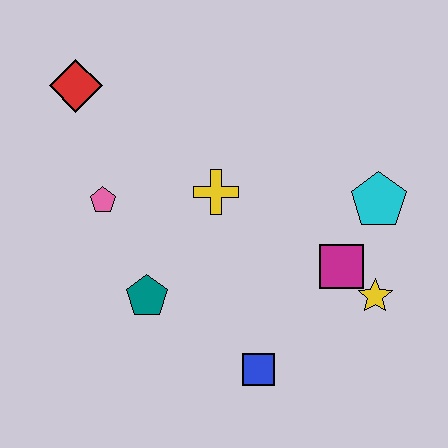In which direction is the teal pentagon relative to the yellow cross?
The teal pentagon is below the yellow cross.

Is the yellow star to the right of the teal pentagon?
Yes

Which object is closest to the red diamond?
The pink pentagon is closest to the red diamond.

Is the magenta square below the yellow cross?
Yes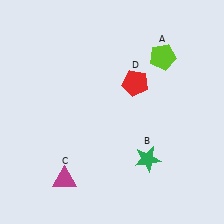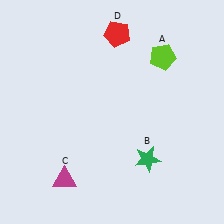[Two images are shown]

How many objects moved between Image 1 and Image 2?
1 object moved between the two images.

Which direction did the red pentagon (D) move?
The red pentagon (D) moved up.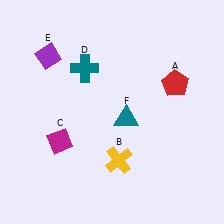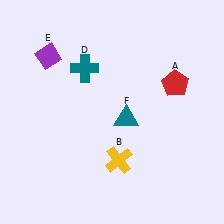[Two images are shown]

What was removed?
The magenta diamond (C) was removed in Image 2.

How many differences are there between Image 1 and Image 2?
There is 1 difference between the two images.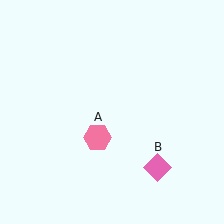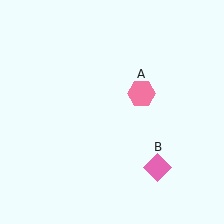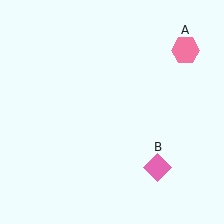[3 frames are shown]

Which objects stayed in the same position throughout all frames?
Pink diamond (object B) remained stationary.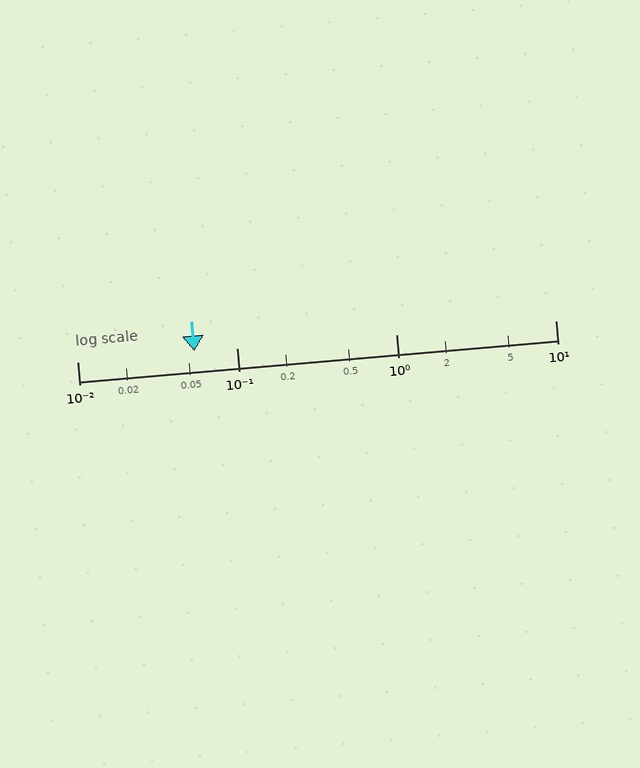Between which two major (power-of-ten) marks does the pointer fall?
The pointer is between 0.01 and 0.1.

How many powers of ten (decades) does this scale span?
The scale spans 3 decades, from 0.01 to 10.